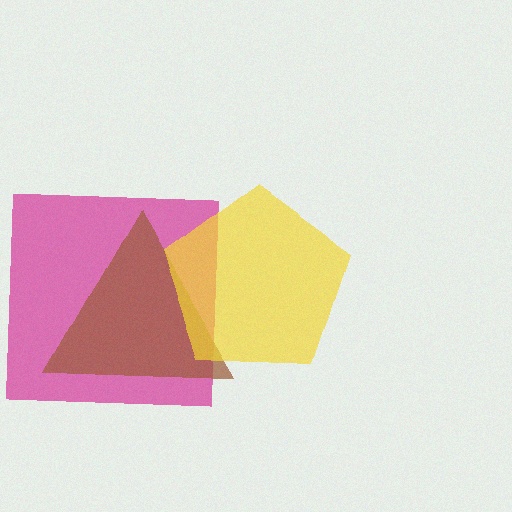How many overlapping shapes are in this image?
There are 3 overlapping shapes in the image.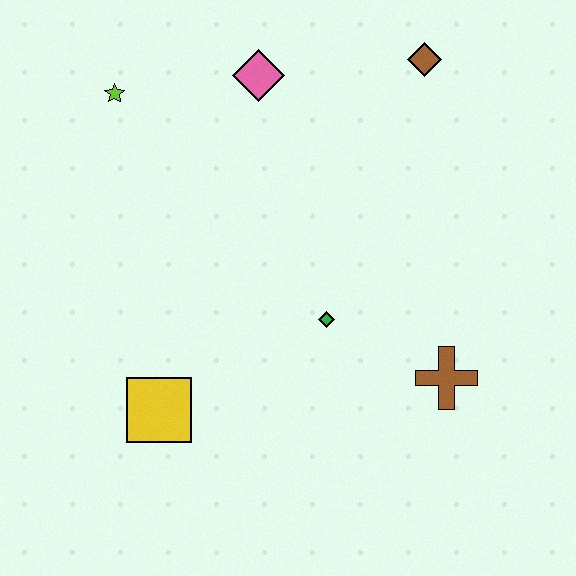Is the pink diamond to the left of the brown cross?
Yes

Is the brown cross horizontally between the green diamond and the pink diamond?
No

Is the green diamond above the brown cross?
Yes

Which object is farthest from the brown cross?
The lime star is farthest from the brown cross.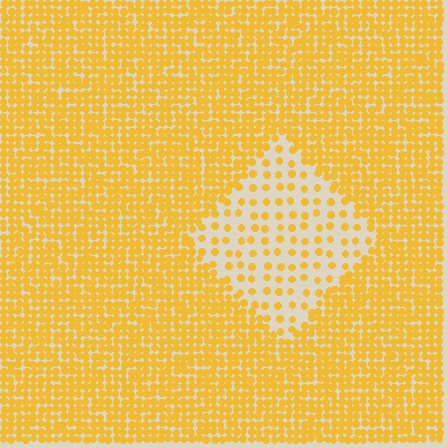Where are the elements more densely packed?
The elements are more densely packed outside the diamond boundary.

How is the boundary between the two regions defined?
The boundary is defined by a change in element density (approximately 3.0x ratio). All elements are the same color, size, and shape.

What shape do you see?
I see a diamond.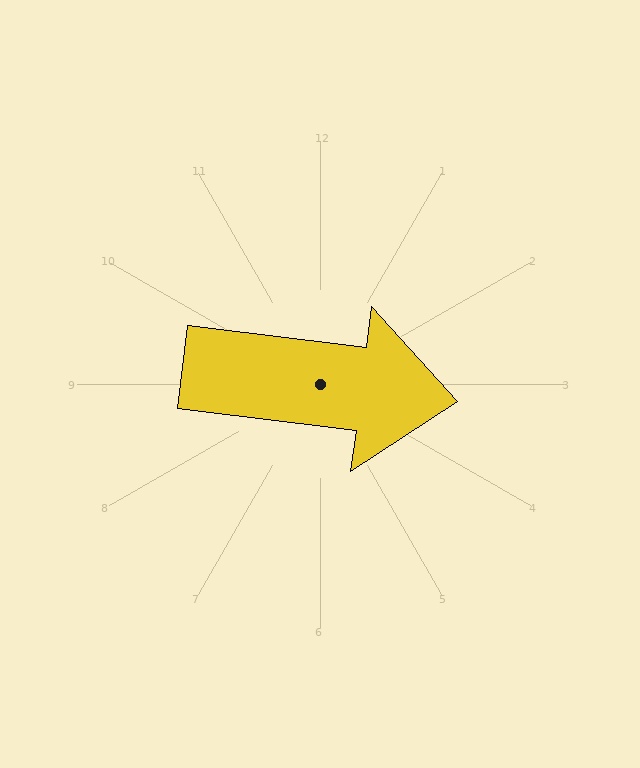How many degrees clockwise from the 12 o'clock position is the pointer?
Approximately 97 degrees.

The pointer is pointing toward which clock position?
Roughly 3 o'clock.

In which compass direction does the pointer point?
East.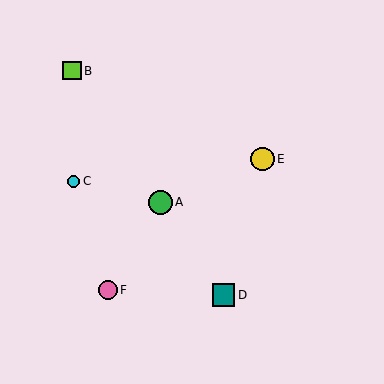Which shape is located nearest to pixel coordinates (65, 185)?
The cyan circle (labeled C) at (74, 181) is nearest to that location.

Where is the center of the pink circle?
The center of the pink circle is at (108, 290).